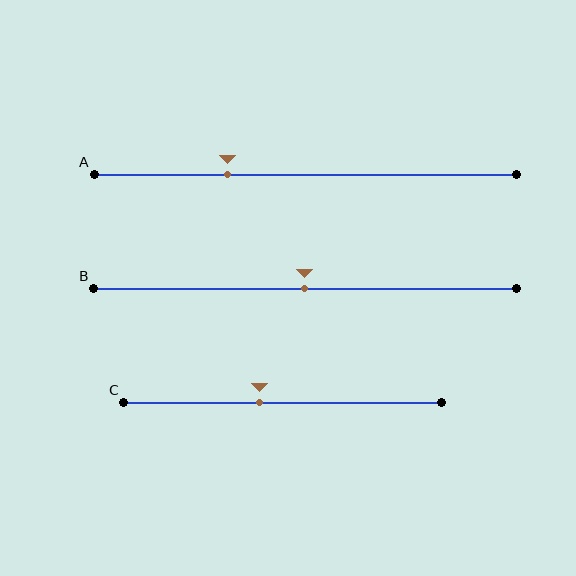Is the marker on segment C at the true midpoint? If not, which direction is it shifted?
No, the marker on segment C is shifted to the left by about 7% of the segment length.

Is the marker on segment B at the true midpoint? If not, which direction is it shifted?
Yes, the marker on segment B is at the true midpoint.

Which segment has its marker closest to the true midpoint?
Segment B has its marker closest to the true midpoint.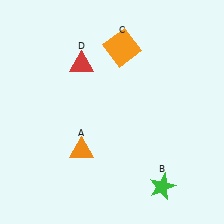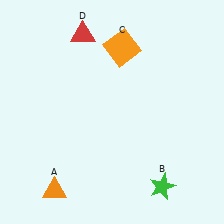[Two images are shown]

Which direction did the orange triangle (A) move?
The orange triangle (A) moved down.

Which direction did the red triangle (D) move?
The red triangle (D) moved up.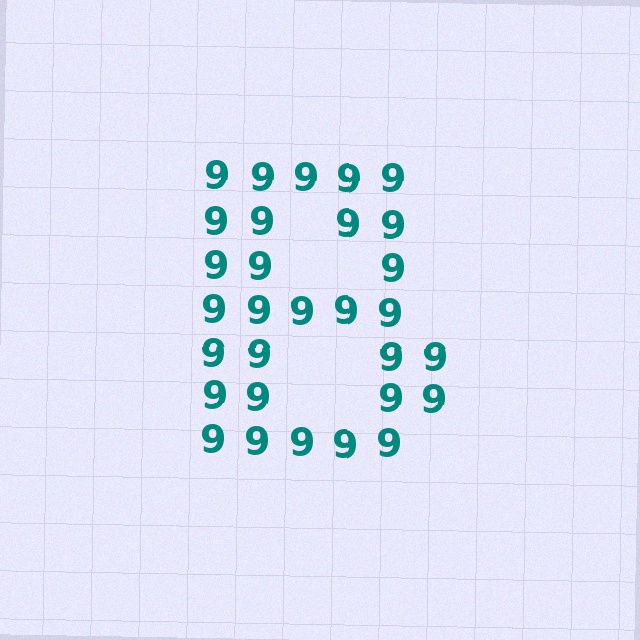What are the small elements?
The small elements are digit 9's.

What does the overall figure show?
The overall figure shows the letter B.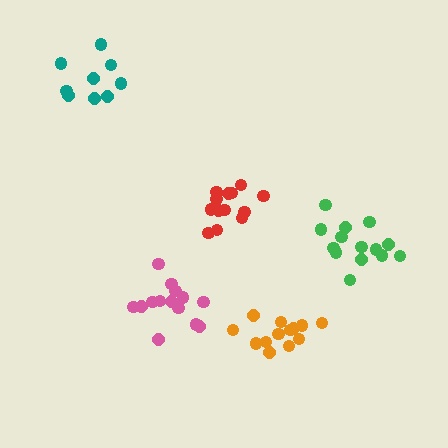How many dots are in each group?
Group 1: 13 dots, Group 2: 13 dots, Group 3: 9 dots, Group 4: 14 dots, Group 5: 14 dots (63 total).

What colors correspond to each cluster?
The clusters are colored: red, orange, teal, green, pink.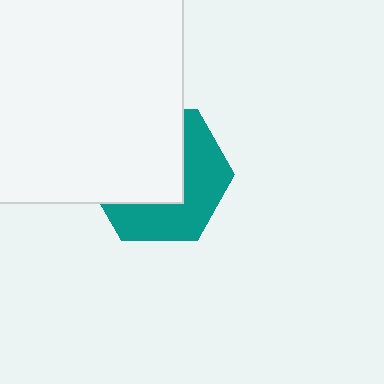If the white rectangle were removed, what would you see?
You would see the complete teal hexagon.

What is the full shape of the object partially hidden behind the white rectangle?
The partially hidden object is a teal hexagon.